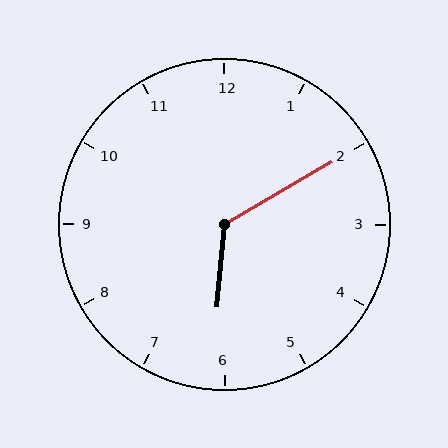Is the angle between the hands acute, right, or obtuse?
It is obtuse.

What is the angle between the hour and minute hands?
Approximately 125 degrees.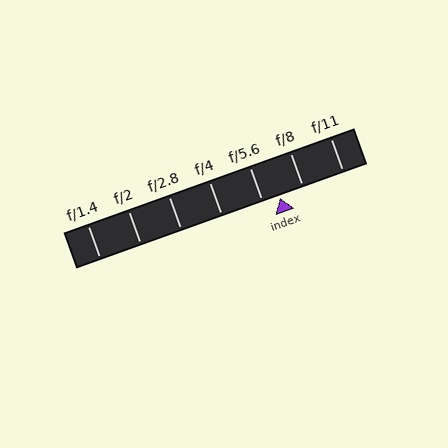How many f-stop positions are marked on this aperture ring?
There are 7 f-stop positions marked.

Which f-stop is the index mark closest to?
The index mark is closest to f/5.6.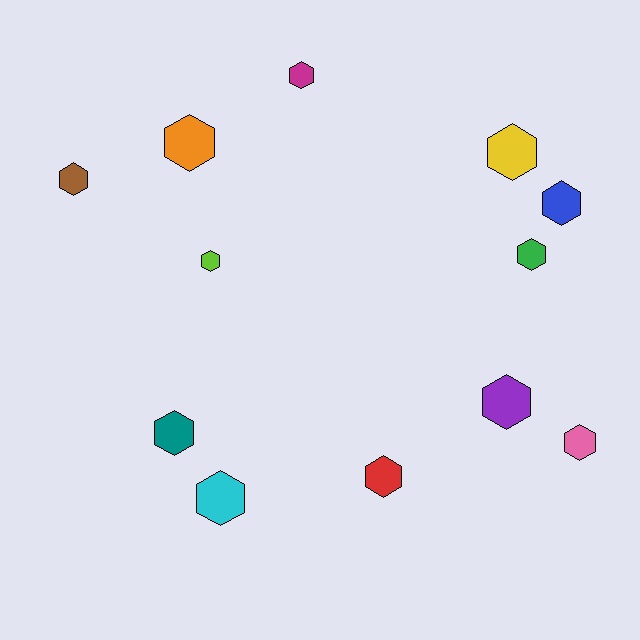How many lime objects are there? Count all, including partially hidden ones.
There is 1 lime object.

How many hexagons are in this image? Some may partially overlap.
There are 12 hexagons.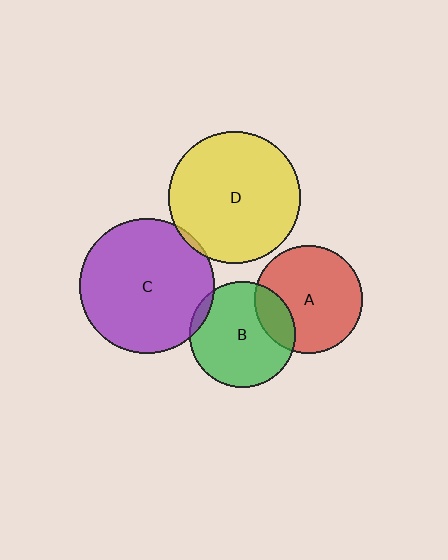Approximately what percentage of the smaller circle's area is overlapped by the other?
Approximately 20%.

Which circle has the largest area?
Circle C (purple).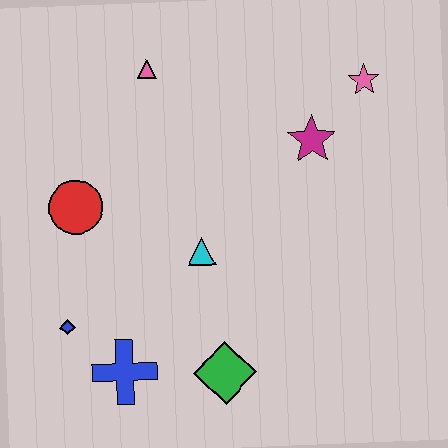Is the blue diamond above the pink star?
No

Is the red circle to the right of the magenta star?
No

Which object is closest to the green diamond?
The blue cross is closest to the green diamond.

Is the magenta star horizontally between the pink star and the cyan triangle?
Yes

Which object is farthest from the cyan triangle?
The pink star is farthest from the cyan triangle.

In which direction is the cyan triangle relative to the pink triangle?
The cyan triangle is below the pink triangle.